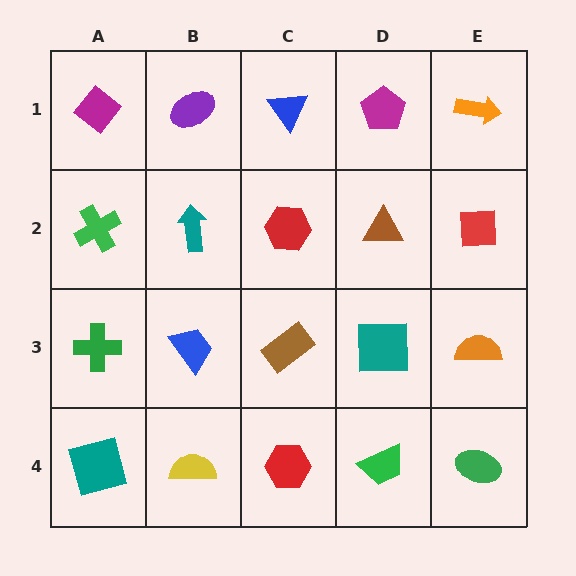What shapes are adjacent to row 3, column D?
A brown triangle (row 2, column D), a green trapezoid (row 4, column D), a brown rectangle (row 3, column C), an orange semicircle (row 3, column E).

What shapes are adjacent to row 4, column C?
A brown rectangle (row 3, column C), a yellow semicircle (row 4, column B), a green trapezoid (row 4, column D).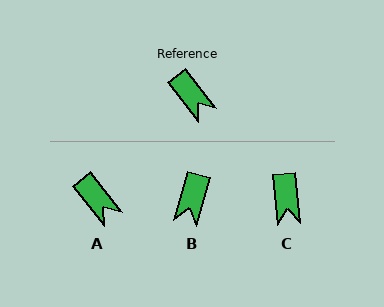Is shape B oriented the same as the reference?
No, it is off by about 54 degrees.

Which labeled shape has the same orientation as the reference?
A.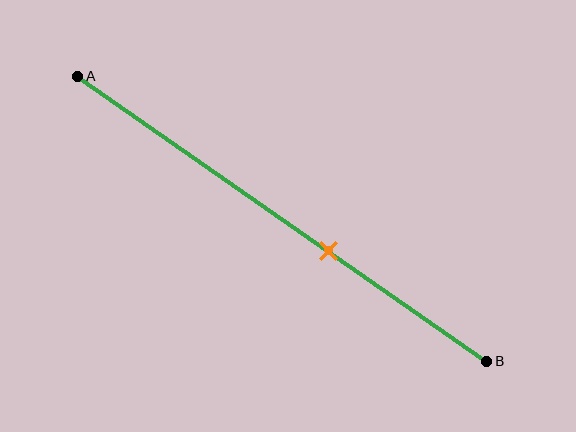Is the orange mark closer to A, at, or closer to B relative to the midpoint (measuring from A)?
The orange mark is closer to point B than the midpoint of segment AB.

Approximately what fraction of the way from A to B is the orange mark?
The orange mark is approximately 60% of the way from A to B.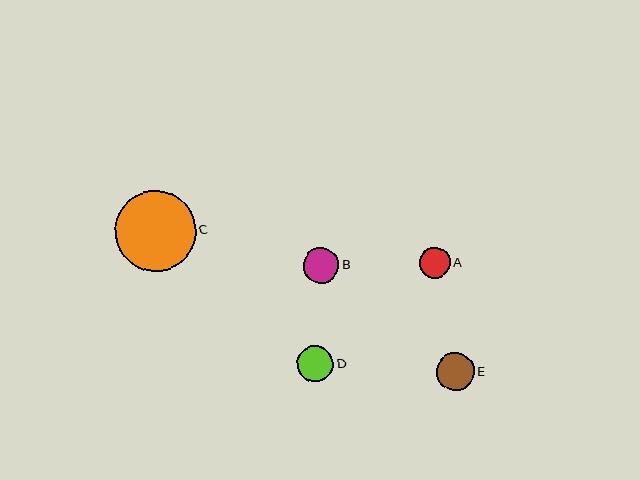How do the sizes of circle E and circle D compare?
Circle E and circle D are approximately the same size.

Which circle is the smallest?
Circle A is the smallest with a size of approximately 31 pixels.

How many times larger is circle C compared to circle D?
Circle C is approximately 2.3 times the size of circle D.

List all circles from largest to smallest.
From largest to smallest: C, E, B, D, A.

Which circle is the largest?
Circle C is the largest with a size of approximately 81 pixels.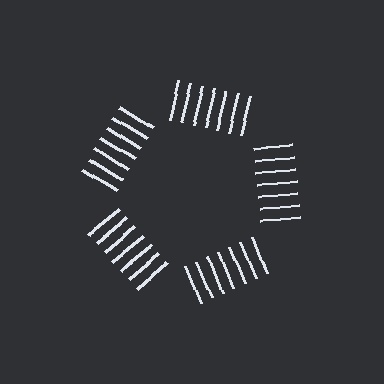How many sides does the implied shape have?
5 sides — the line-ends trace a pentagon.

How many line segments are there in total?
35 — 7 along each of the 5 edges.